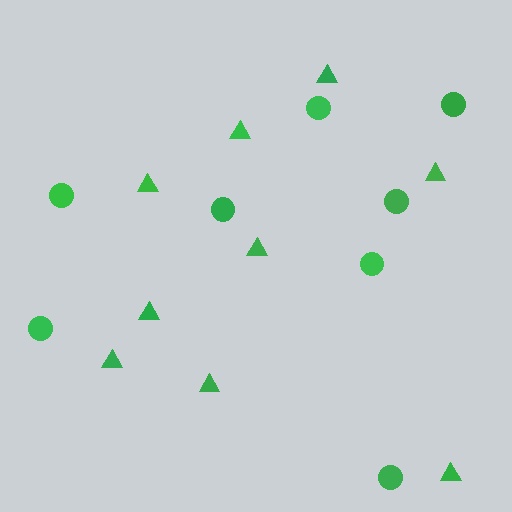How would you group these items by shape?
There are 2 groups: one group of triangles (9) and one group of circles (8).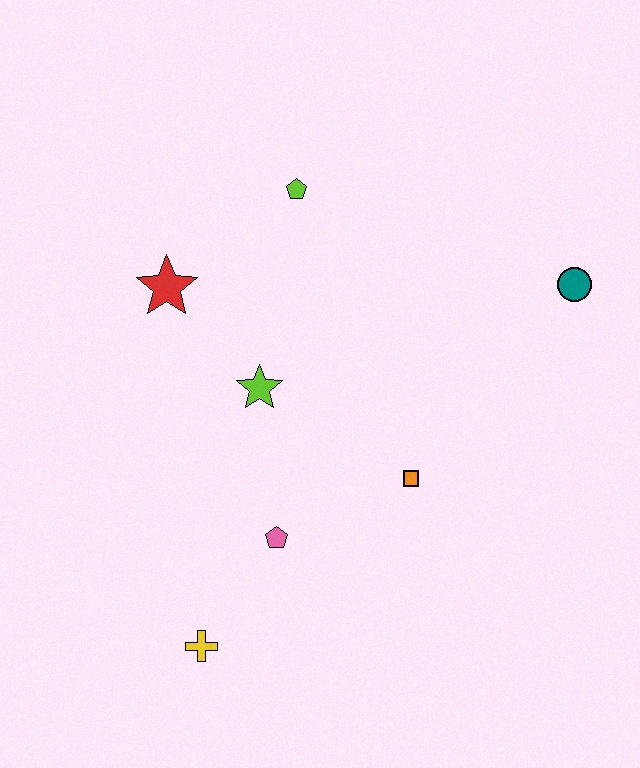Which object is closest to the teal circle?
The orange square is closest to the teal circle.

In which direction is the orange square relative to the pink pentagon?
The orange square is to the right of the pink pentagon.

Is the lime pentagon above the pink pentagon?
Yes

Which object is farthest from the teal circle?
The yellow cross is farthest from the teal circle.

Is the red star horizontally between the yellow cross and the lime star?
No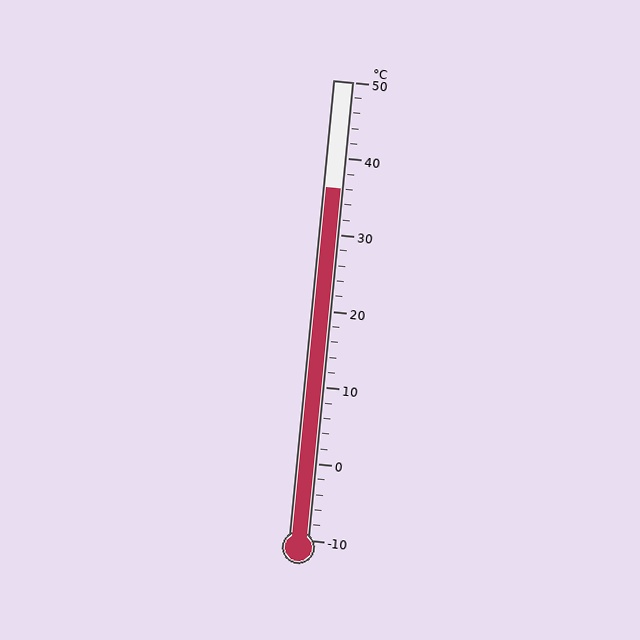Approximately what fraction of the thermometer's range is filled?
The thermometer is filled to approximately 75% of its range.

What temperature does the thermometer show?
The thermometer shows approximately 36°C.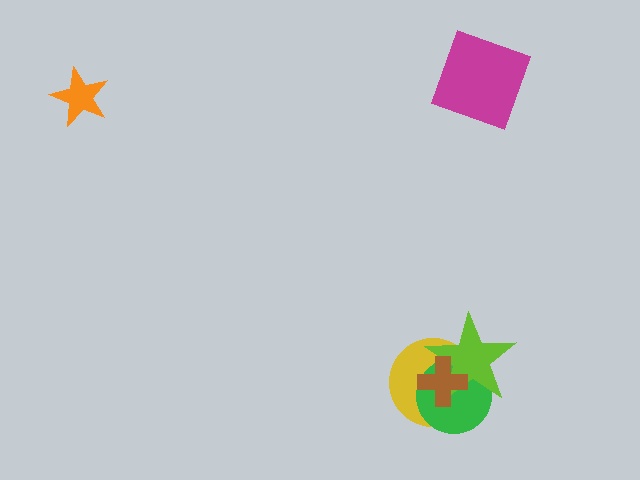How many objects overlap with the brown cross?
3 objects overlap with the brown cross.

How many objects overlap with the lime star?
3 objects overlap with the lime star.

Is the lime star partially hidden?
Yes, it is partially covered by another shape.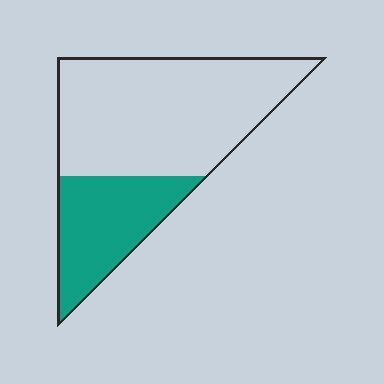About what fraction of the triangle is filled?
About one third (1/3).